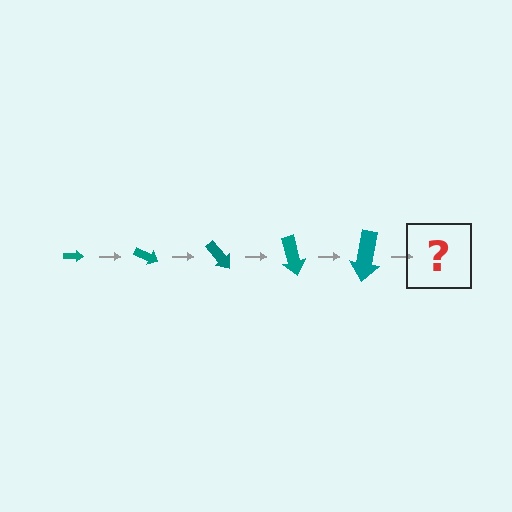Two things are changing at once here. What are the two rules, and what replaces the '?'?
The two rules are that the arrow grows larger each step and it rotates 25 degrees each step. The '?' should be an arrow, larger than the previous one and rotated 125 degrees from the start.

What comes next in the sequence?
The next element should be an arrow, larger than the previous one and rotated 125 degrees from the start.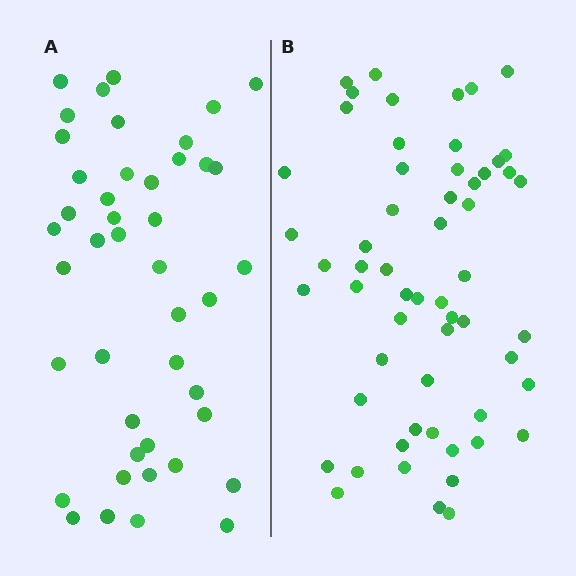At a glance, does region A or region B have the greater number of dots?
Region B (the right region) has more dots.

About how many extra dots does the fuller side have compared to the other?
Region B has approximately 15 more dots than region A.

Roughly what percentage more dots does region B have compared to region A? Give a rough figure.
About 30% more.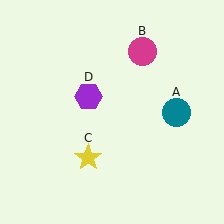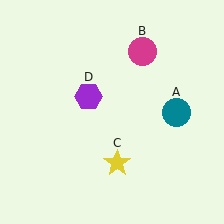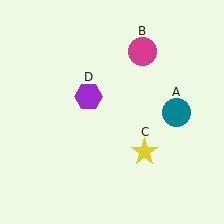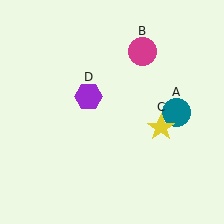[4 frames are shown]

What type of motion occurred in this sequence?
The yellow star (object C) rotated counterclockwise around the center of the scene.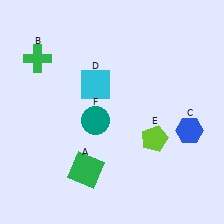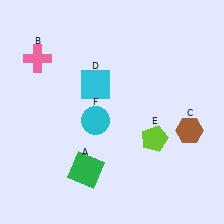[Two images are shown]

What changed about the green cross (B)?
In Image 1, B is green. In Image 2, it changed to pink.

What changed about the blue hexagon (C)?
In Image 1, C is blue. In Image 2, it changed to brown.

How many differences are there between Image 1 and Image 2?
There are 3 differences between the two images.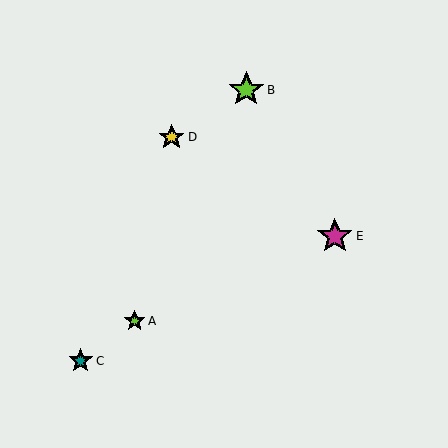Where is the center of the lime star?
The center of the lime star is at (246, 90).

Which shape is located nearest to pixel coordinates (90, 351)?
The teal star (labeled C) at (81, 361) is nearest to that location.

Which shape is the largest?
The lime star (labeled B) is the largest.